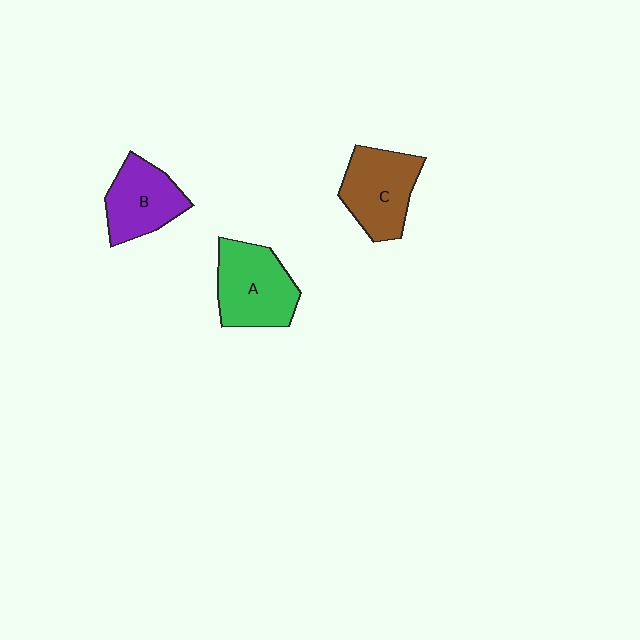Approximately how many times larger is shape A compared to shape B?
Approximately 1.2 times.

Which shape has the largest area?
Shape A (green).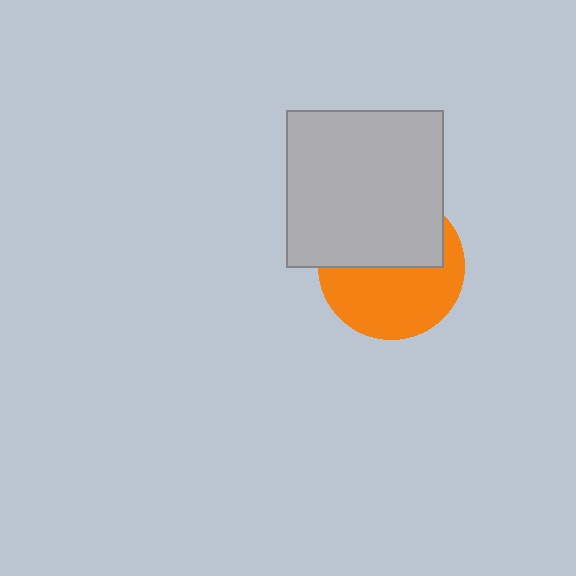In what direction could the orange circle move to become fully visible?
The orange circle could move down. That would shift it out from behind the light gray square entirely.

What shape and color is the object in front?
The object in front is a light gray square.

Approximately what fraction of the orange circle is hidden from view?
Roughly 46% of the orange circle is hidden behind the light gray square.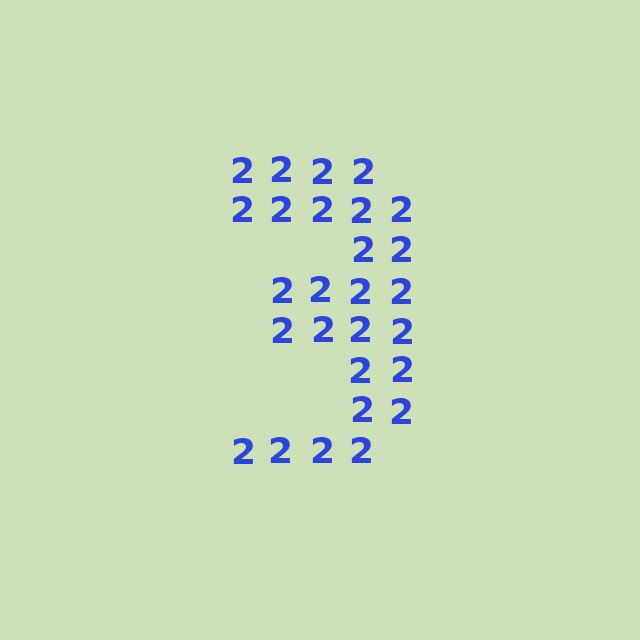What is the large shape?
The large shape is the digit 3.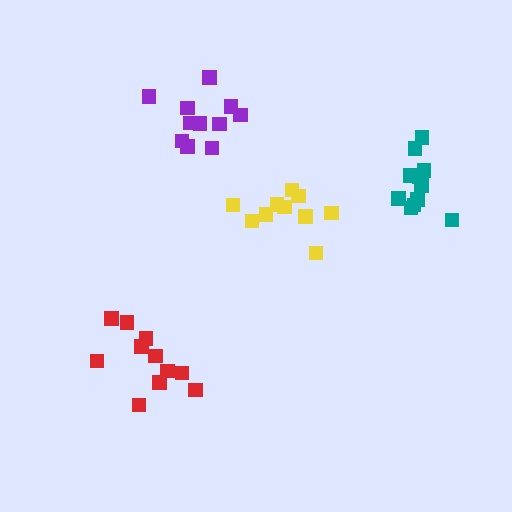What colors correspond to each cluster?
The clusters are colored: purple, red, yellow, teal.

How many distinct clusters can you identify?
There are 4 distinct clusters.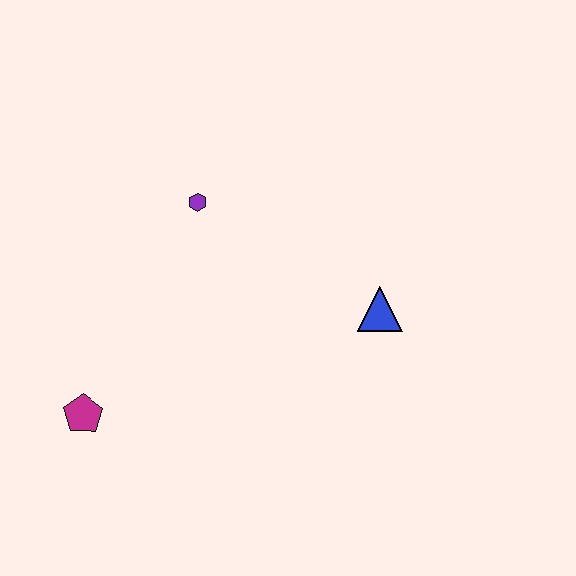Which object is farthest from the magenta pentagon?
The blue triangle is farthest from the magenta pentagon.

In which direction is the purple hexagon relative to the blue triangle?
The purple hexagon is to the left of the blue triangle.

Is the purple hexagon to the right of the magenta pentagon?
Yes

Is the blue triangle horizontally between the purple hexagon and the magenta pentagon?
No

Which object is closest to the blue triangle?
The purple hexagon is closest to the blue triangle.